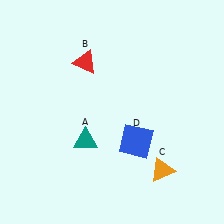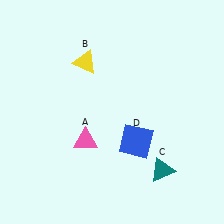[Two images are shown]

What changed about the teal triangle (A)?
In Image 1, A is teal. In Image 2, it changed to pink.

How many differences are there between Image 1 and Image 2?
There are 3 differences between the two images.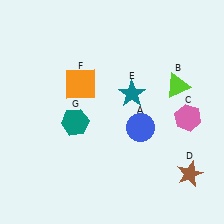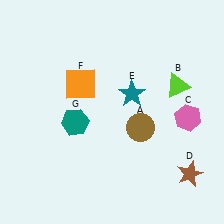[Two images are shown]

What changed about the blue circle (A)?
In Image 1, A is blue. In Image 2, it changed to brown.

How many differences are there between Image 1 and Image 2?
There is 1 difference between the two images.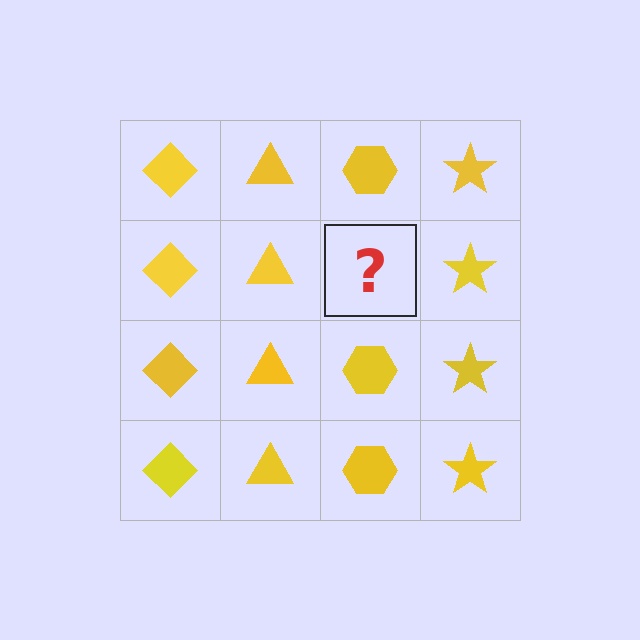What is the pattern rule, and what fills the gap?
The rule is that each column has a consistent shape. The gap should be filled with a yellow hexagon.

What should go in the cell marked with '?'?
The missing cell should contain a yellow hexagon.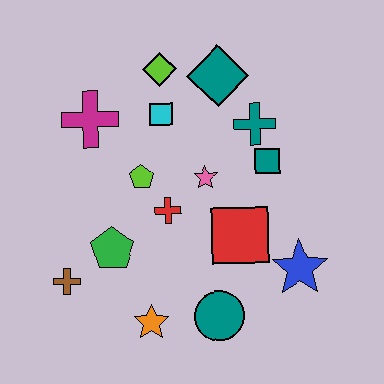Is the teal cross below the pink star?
No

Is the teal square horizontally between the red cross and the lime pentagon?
No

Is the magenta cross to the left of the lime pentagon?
Yes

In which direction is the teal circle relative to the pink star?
The teal circle is below the pink star.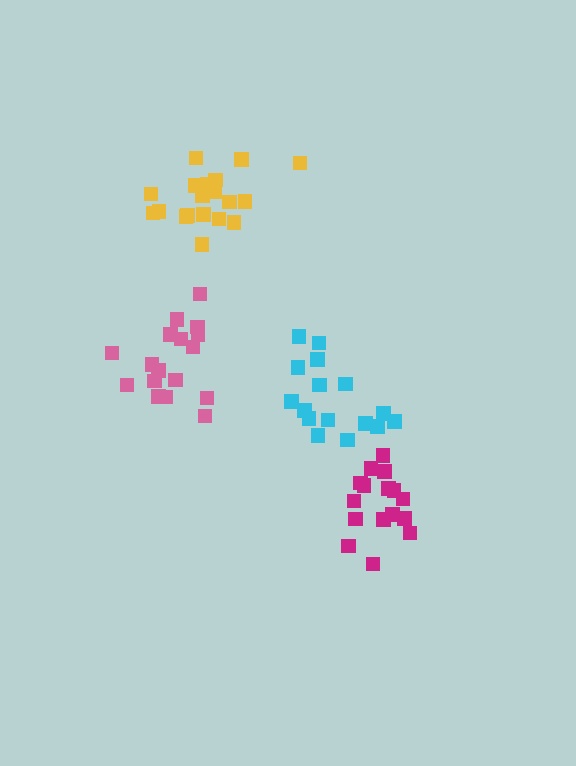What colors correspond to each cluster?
The clusters are colored: pink, yellow, magenta, cyan.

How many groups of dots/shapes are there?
There are 4 groups.